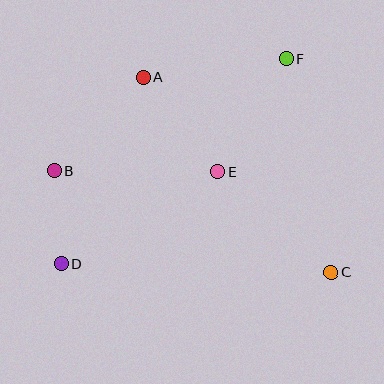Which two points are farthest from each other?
Points D and F are farthest from each other.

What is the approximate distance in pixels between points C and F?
The distance between C and F is approximately 218 pixels.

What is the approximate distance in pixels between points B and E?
The distance between B and E is approximately 164 pixels.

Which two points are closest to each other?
Points B and D are closest to each other.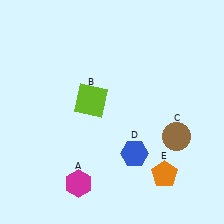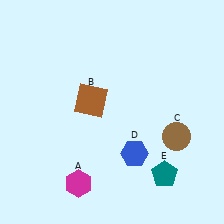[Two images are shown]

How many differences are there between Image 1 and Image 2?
There are 2 differences between the two images.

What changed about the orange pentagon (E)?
In Image 1, E is orange. In Image 2, it changed to teal.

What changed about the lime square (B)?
In Image 1, B is lime. In Image 2, it changed to brown.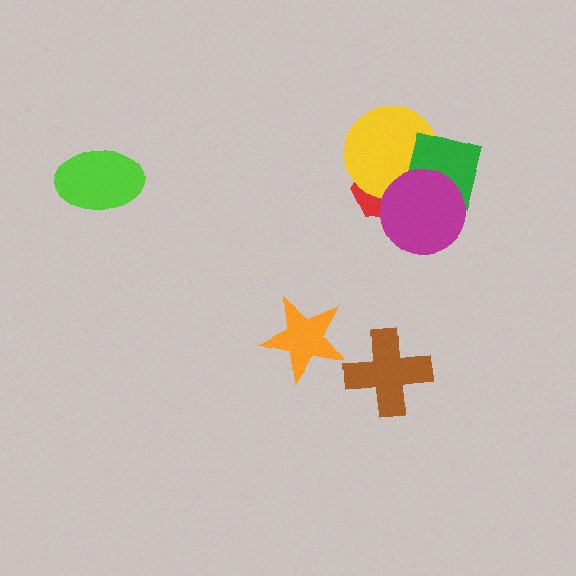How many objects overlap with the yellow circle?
3 objects overlap with the yellow circle.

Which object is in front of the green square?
The magenta circle is in front of the green square.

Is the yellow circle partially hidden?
Yes, it is partially covered by another shape.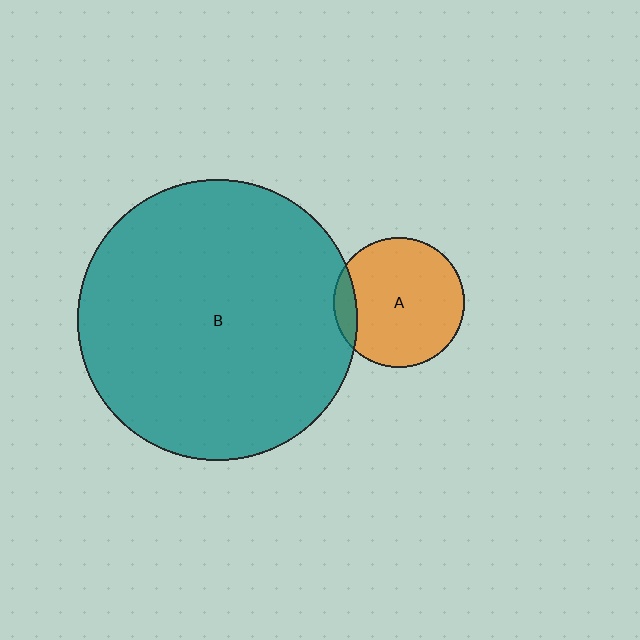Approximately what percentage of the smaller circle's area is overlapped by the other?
Approximately 10%.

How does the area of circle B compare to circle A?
Approximately 4.6 times.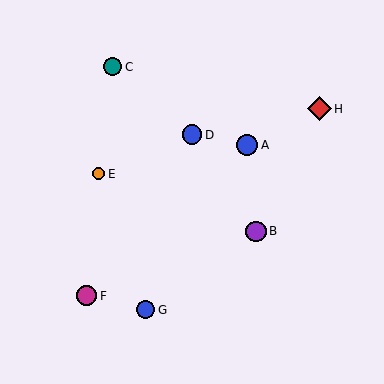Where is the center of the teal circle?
The center of the teal circle is at (113, 67).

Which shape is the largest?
The red diamond (labeled H) is the largest.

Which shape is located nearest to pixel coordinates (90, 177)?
The orange circle (labeled E) at (99, 174) is nearest to that location.